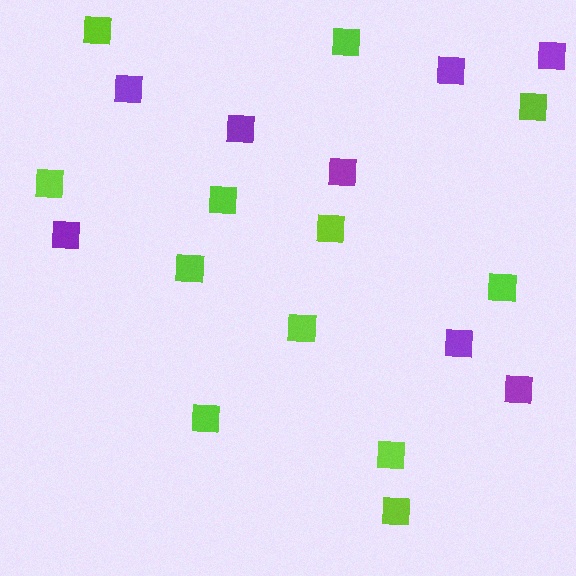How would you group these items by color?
There are 2 groups: one group of lime squares (12) and one group of purple squares (8).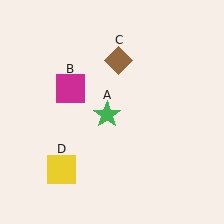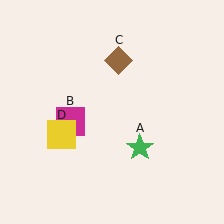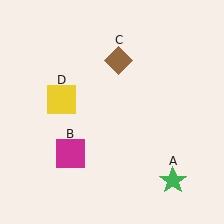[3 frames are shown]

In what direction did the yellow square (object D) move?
The yellow square (object D) moved up.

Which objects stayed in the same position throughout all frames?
Brown diamond (object C) remained stationary.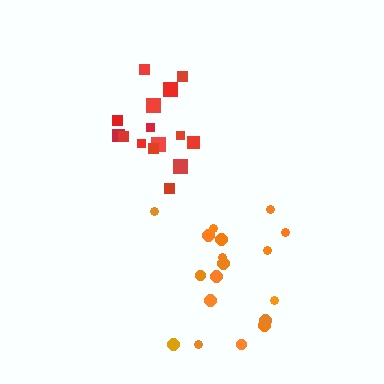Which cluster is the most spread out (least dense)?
Orange.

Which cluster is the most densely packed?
Red.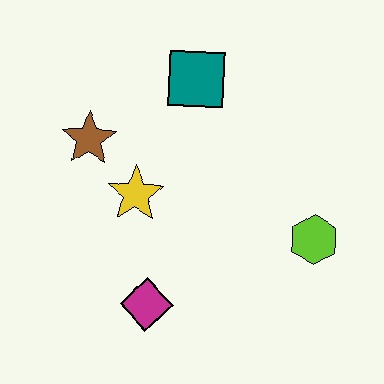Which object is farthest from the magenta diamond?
The teal square is farthest from the magenta diamond.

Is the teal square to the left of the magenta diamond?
No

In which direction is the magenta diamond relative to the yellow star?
The magenta diamond is below the yellow star.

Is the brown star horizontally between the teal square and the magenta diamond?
No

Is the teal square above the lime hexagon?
Yes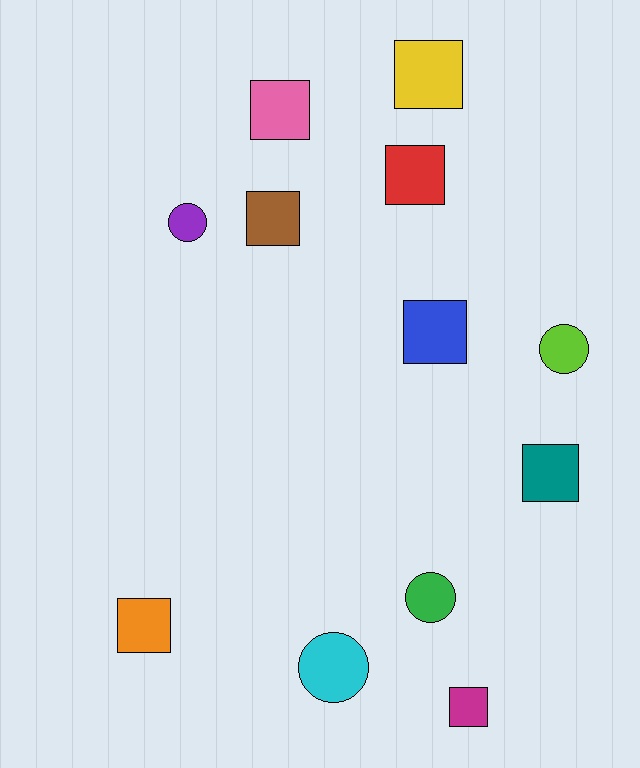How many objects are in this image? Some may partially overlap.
There are 12 objects.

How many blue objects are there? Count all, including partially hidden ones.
There is 1 blue object.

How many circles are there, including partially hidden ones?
There are 4 circles.